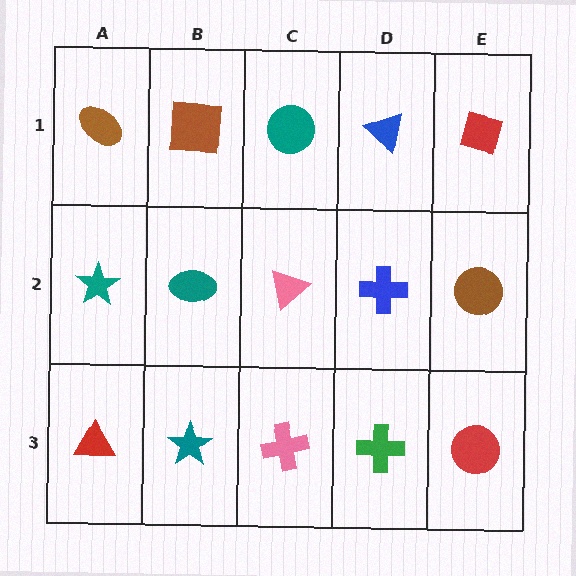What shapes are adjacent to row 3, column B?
A teal ellipse (row 2, column B), a red triangle (row 3, column A), a pink cross (row 3, column C).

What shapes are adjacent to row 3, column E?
A brown circle (row 2, column E), a green cross (row 3, column D).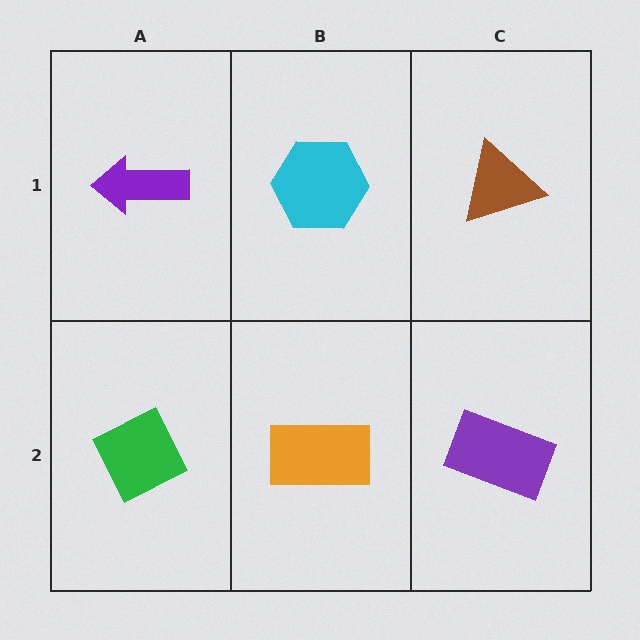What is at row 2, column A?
A green diamond.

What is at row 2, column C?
A purple rectangle.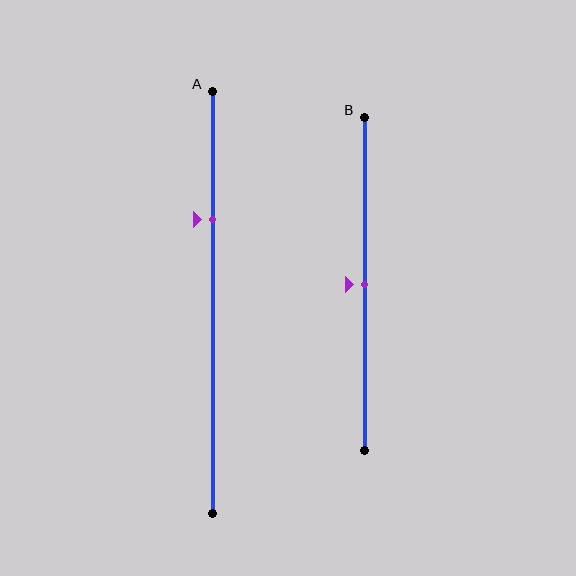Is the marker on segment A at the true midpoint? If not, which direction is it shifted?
No, the marker on segment A is shifted upward by about 20% of the segment length.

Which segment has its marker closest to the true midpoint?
Segment B has its marker closest to the true midpoint.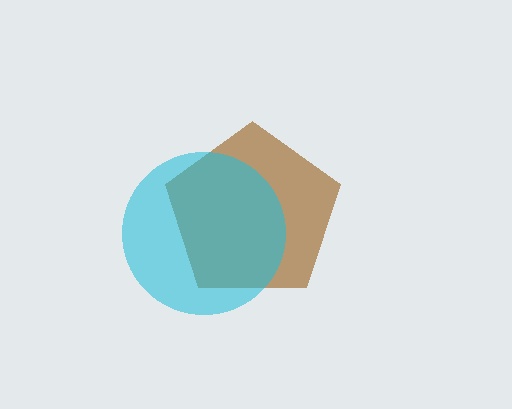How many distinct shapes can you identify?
There are 2 distinct shapes: a brown pentagon, a cyan circle.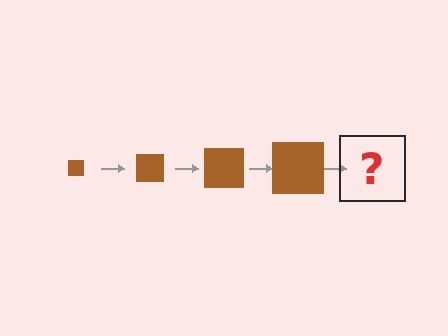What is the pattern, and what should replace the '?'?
The pattern is that the square gets progressively larger each step. The '?' should be a brown square, larger than the previous one.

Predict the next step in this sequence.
The next step is a brown square, larger than the previous one.